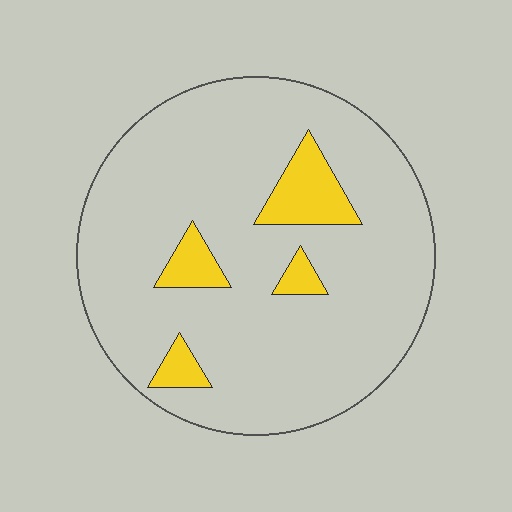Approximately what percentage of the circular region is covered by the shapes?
Approximately 10%.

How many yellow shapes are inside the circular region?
4.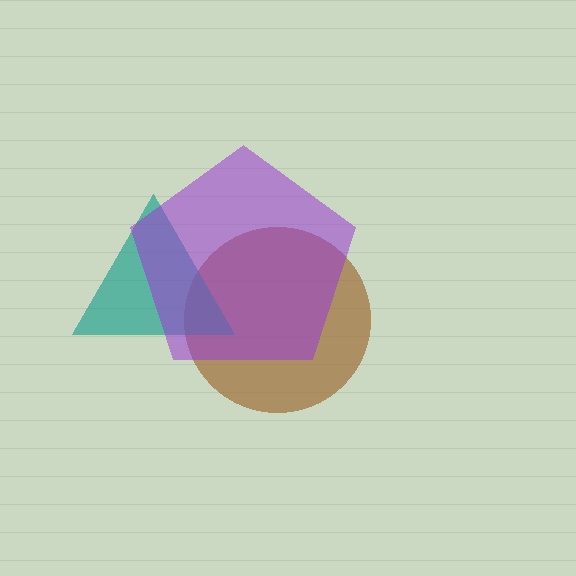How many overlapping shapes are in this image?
There are 3 overlapping shapes in the image.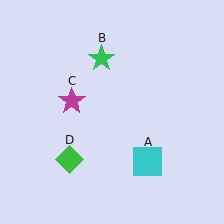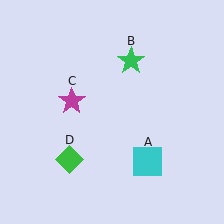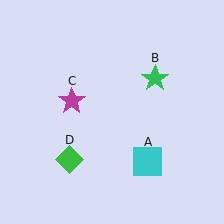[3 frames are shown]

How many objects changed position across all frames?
1 object changed position: green star (object B).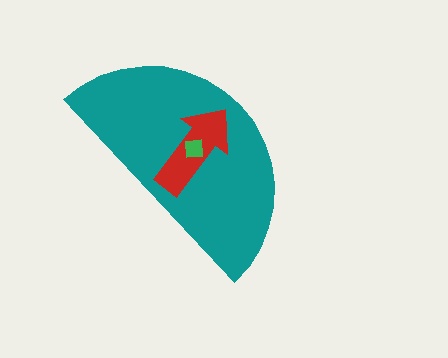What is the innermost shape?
The green square.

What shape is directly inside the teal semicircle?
The red arrow.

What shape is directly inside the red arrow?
The green square.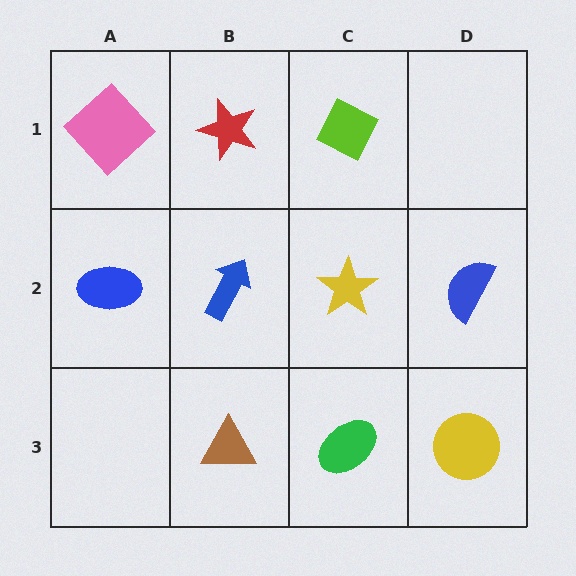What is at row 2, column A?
A blue ellipse.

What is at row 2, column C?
A yellow star.